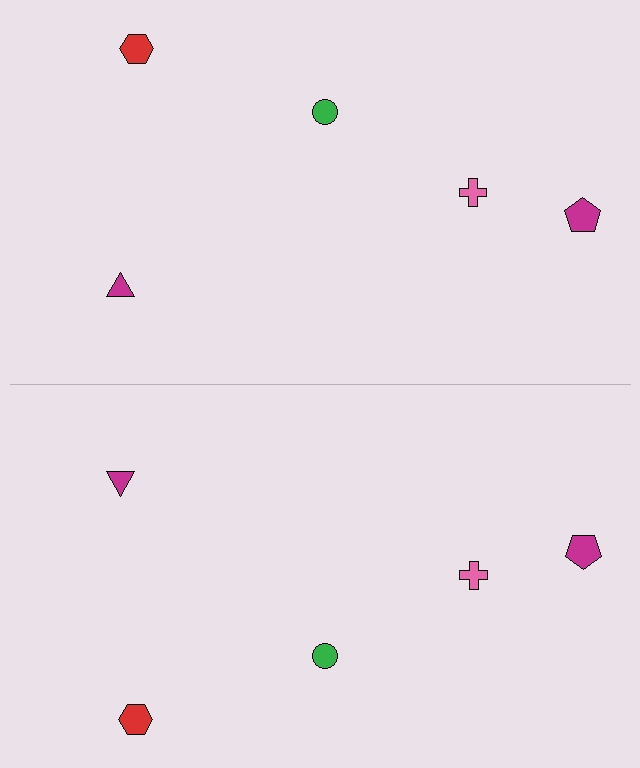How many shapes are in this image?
There are 10 shapes in this image.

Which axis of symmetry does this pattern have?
The pattern has a horizontal axis of symmetry running through the center of the image.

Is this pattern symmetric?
Yes, this pattern has bilateral (reflection) symmetry.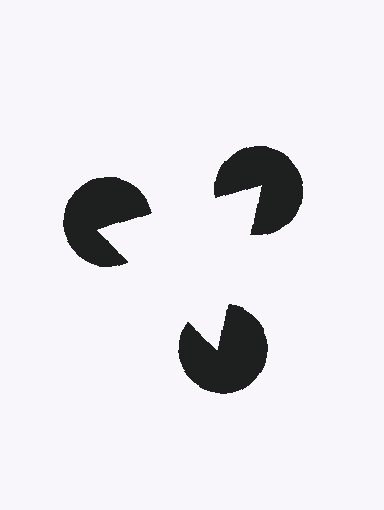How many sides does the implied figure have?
3 sides.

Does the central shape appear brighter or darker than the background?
It typically appears slightly brighter than the background, even though no actual brightness change is drawn.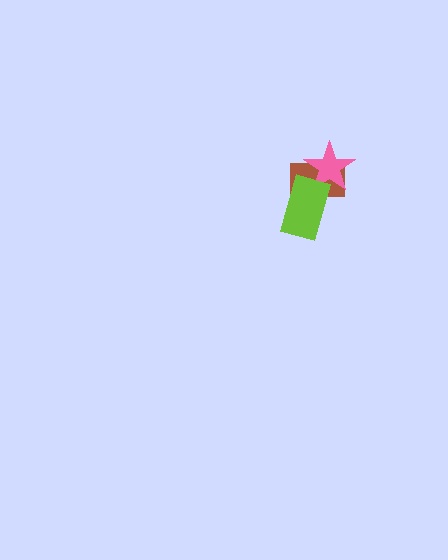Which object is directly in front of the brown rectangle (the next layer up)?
The pink star is directly in front of the brown rectangle.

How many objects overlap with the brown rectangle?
2 objects overlap with the brown rectangle.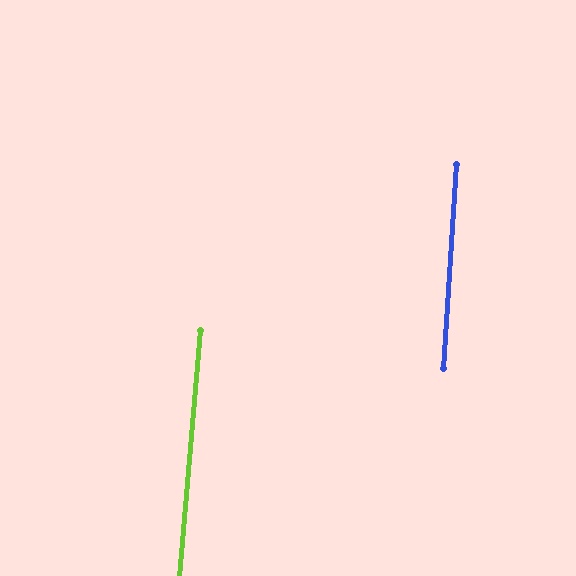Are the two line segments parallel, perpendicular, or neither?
Parallel — their directions differ by only 1.2°.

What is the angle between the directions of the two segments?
Approximately 1 degree.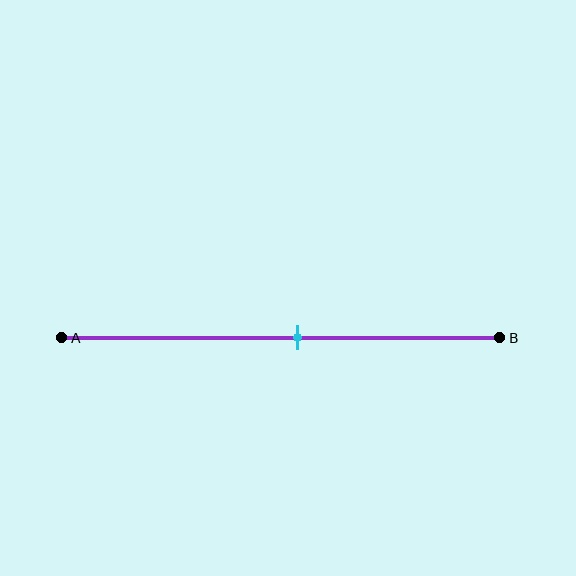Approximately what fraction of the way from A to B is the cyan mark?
The cyan mark is approximately 55% of the way from A to B.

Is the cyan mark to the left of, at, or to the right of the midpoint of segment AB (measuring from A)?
The cyan mark is to the right of the midpoint of segment AB.